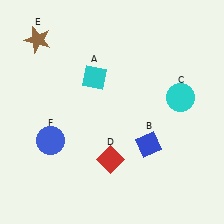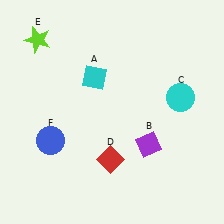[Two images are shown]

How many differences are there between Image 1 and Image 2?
There are 2 differences between the two images.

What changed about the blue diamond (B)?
In Image 1, B is blue. In Image 2, it changed to purple.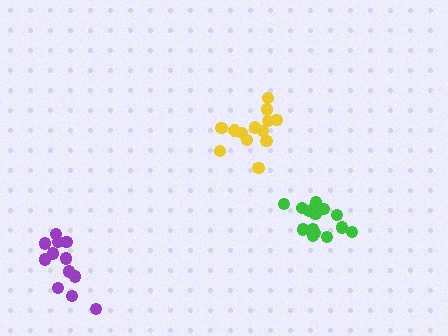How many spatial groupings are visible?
There are 3 spatial groupings.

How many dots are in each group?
Group 1: 13 dots, Group 2: 12 dots, Group 3: 15 dots (40 total).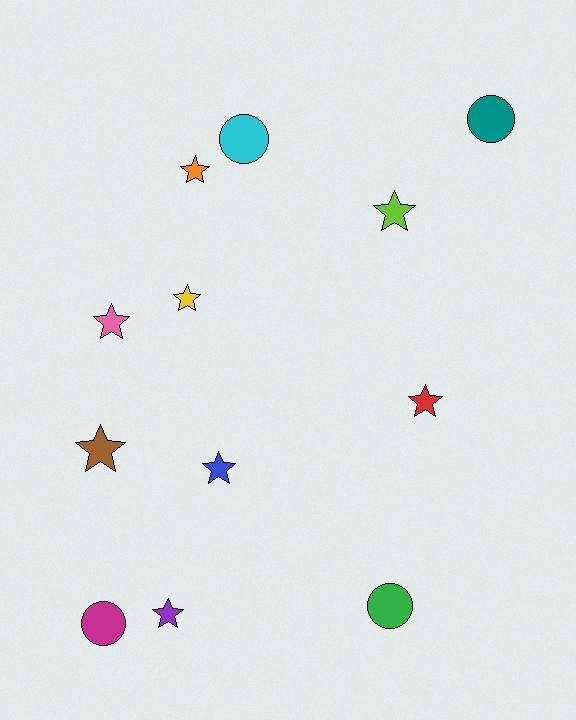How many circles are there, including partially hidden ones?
There are 4 circles.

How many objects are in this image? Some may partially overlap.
There are 12 objects.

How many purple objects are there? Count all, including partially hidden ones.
There is 1 purple object.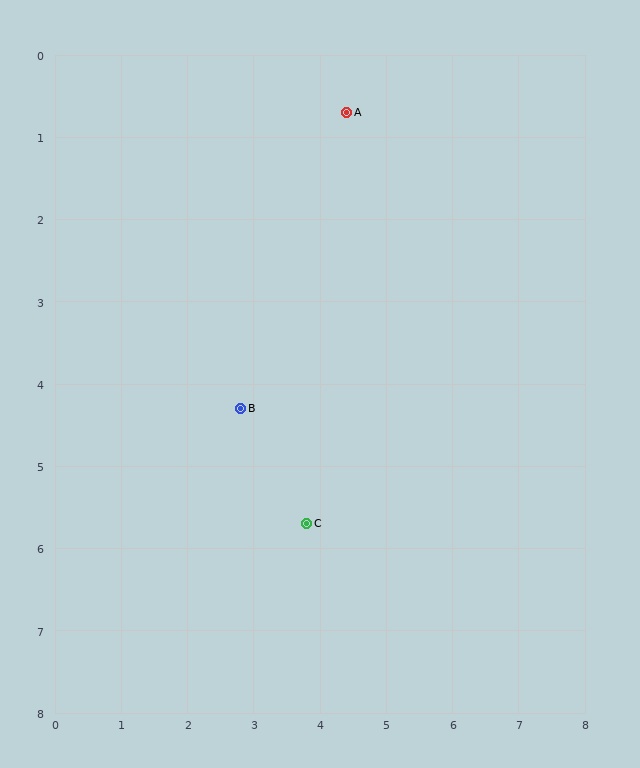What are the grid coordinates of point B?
Point B is at approximately (2.8, 4.3).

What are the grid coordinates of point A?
Point A is at approximately (4.4, 0.7).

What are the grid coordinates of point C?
Point C is at approximately (3.8, 5.7).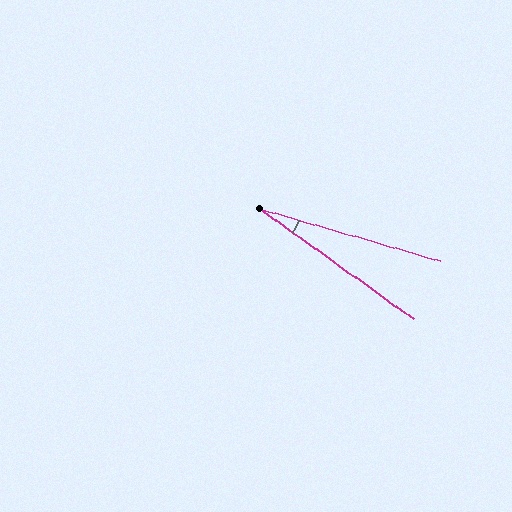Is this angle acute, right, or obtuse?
It is acute.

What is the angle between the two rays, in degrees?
Approximately 20 degrees.